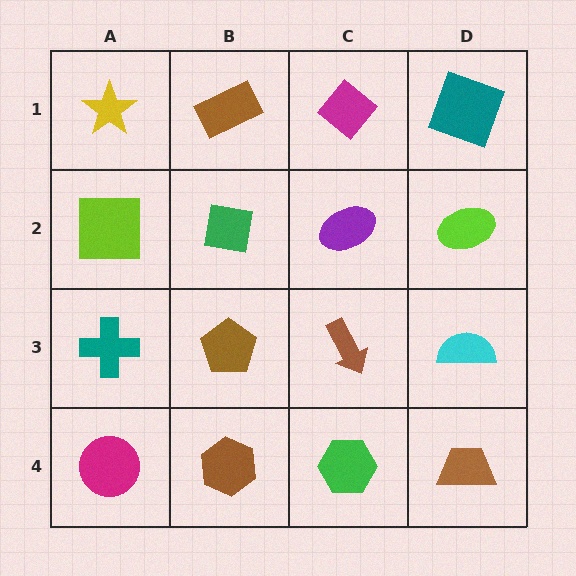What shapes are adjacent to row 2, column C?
A magenta diamond (row 1, column C), a brown arrow (row 3, column C), a green square (row 2, column B), a lime ellipse (row 2, column D).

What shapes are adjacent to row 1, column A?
A lime square (row 2, column A), a brown rectangle (row 1, column B).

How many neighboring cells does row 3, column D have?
3.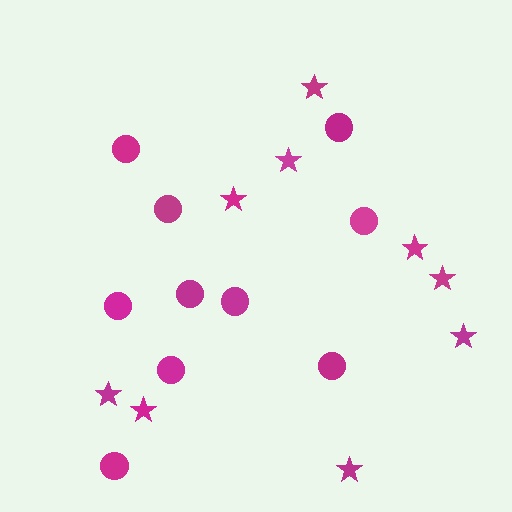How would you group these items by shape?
There are 2 groups: one group of stars (9) and one group of circles (10).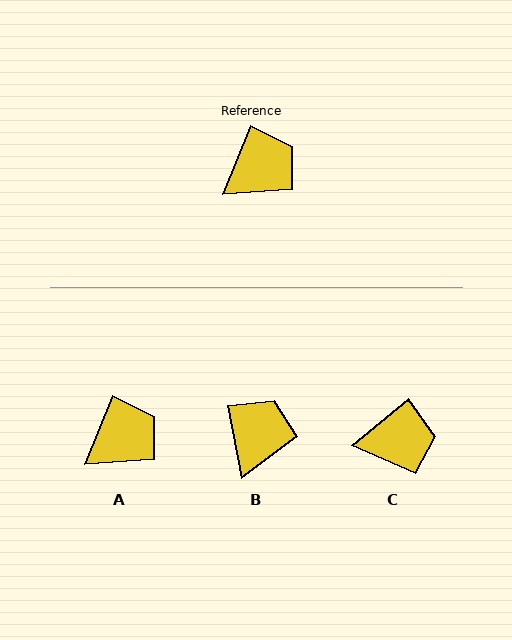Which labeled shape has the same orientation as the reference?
A.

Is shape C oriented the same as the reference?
No, it is off by about 28 degrees.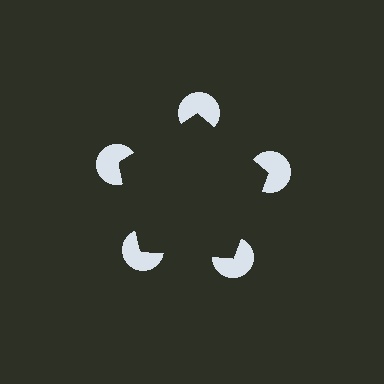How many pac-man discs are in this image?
There are 5 — one at each vertex of the illusory pentagon.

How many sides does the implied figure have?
5 sides.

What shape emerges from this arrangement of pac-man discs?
An illusory pentagon — its edges are inferred from the aligned wedge cuts in the pac-man discs, not physically drawn.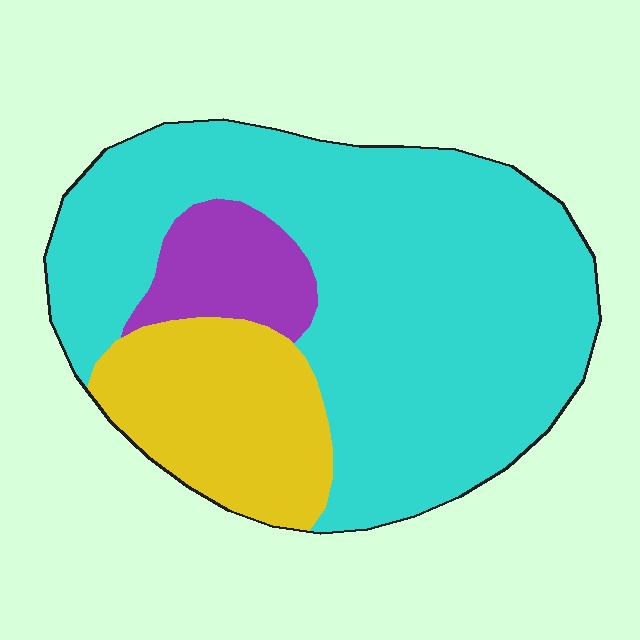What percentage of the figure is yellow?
Yellow covers roughly 20% of the figure.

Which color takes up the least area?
Purple, at roughly 10%.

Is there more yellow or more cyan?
Cyan.